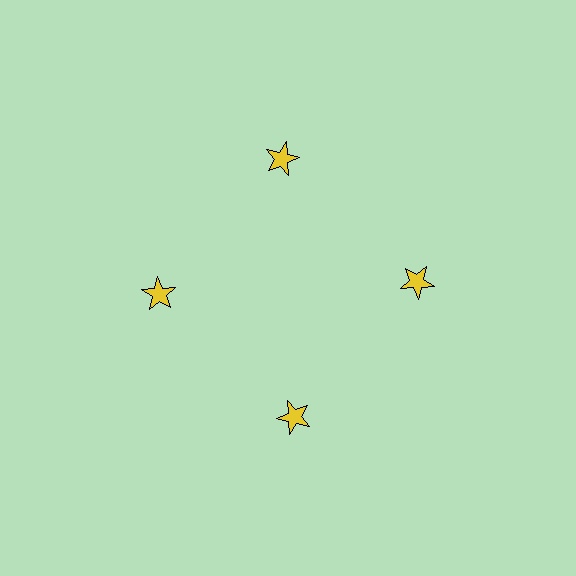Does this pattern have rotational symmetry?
Yes, this pattern has 4-fold rotational symmetry. It looks the same after rotating 90 degrees around the center.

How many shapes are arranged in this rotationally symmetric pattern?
There are 4 shapes, arranged in 4 groups of 1.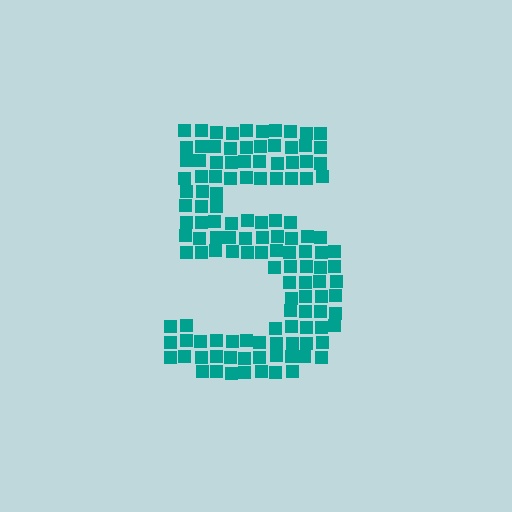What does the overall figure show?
The overall figure shows the digit 5.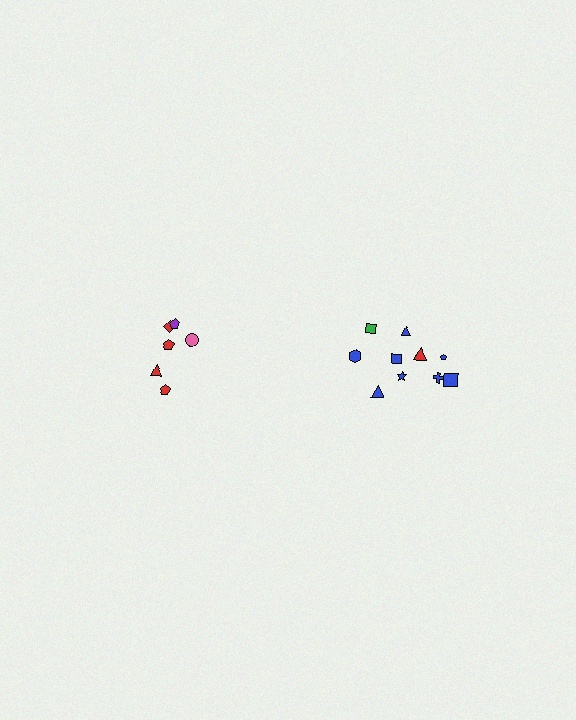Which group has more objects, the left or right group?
The right group.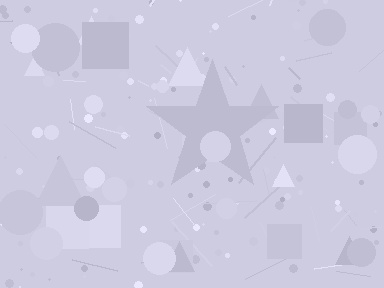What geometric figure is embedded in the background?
A star is embedded in the background.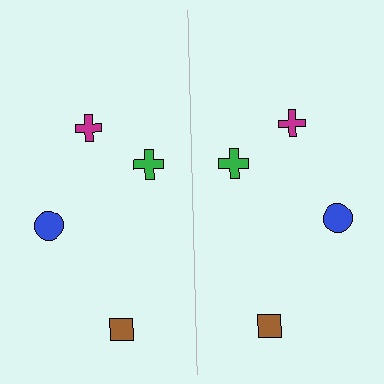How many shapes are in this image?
There are 8 shapes in this image.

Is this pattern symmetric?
Yes, this pattern has bilateral (reflection) symmetry.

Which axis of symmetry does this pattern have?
The pattern has a vertical axis of symmetry running through the center of the image.